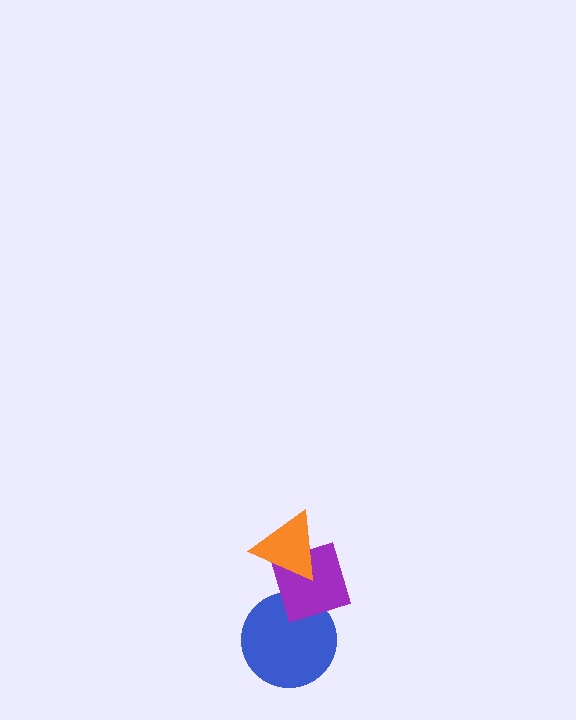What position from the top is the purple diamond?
The purple diamond is 2nd from the top.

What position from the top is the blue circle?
The blue circle is 3rd from the top.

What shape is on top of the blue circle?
The purple diamond is on top of the blue circle.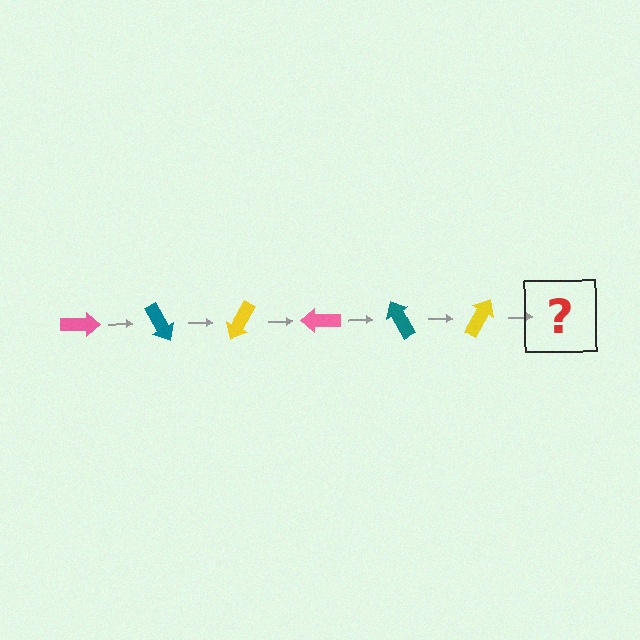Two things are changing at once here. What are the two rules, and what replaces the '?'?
The two rules are that it rotates 60 degrees each step and the color cycles through pink, teal, and yellow. The '?' should be a pink arrow, rotated 360 degrees from the start.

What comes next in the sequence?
The next element should be a pink arrow, rotated 360 degrees from the start.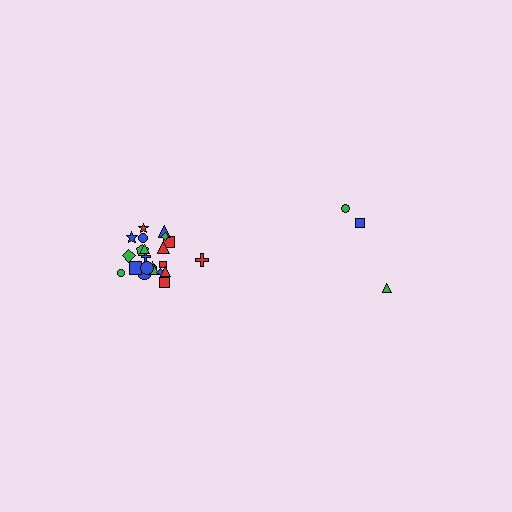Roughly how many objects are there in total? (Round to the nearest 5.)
Roughly 25 objects in total.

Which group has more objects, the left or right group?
The left group.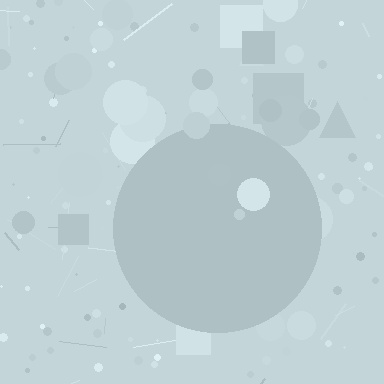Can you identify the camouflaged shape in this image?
The camouflaged shape is a circle.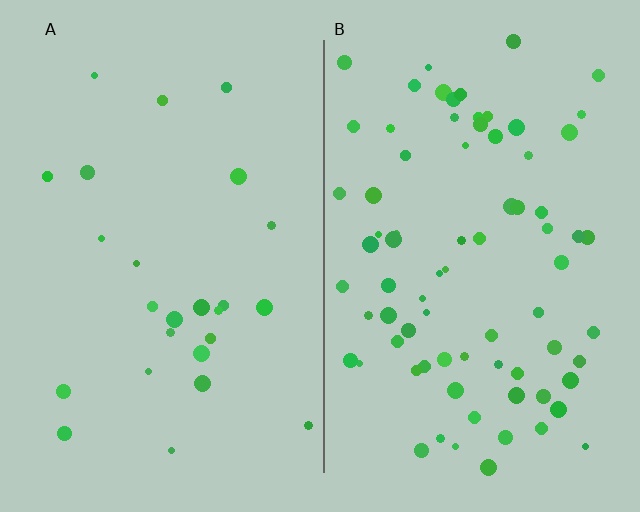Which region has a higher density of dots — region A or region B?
B (the right).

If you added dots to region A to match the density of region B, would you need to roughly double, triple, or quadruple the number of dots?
Approximately triple.